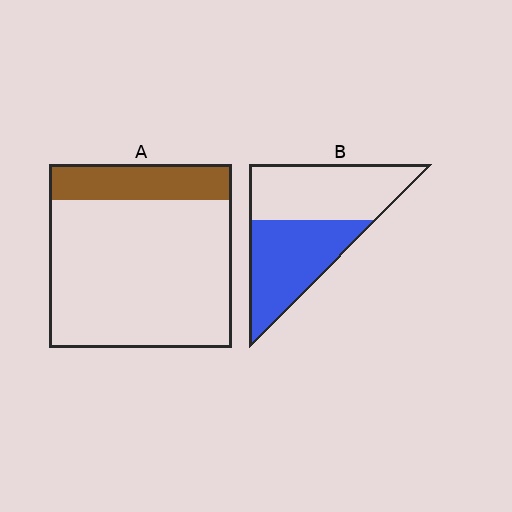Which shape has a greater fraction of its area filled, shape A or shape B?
Shape B.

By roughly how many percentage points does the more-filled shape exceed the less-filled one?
By roughly 30 percentage points (B over A).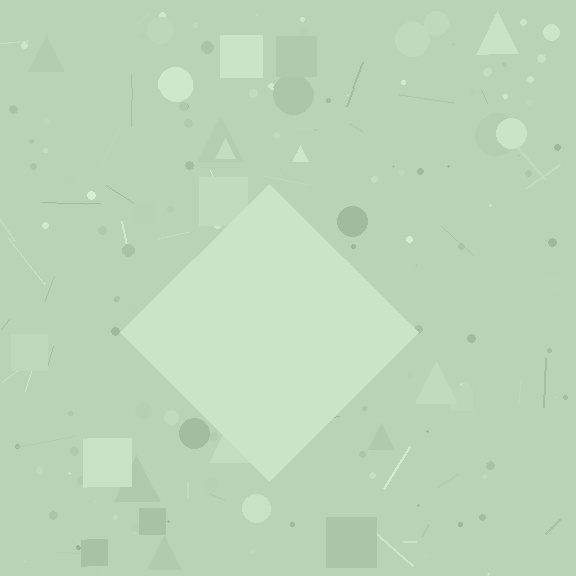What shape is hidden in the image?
A diamond is hidden in the image.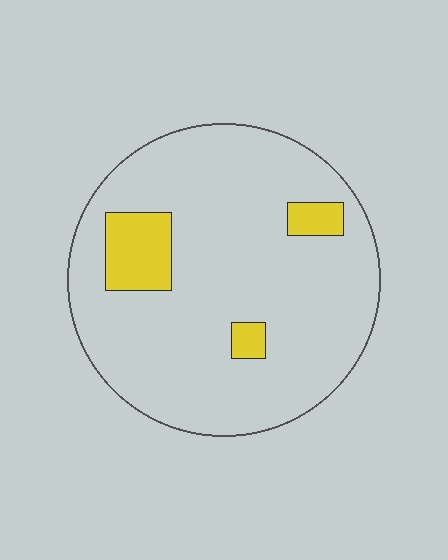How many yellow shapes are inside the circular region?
3.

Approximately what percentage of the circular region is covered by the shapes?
Approximately 10%.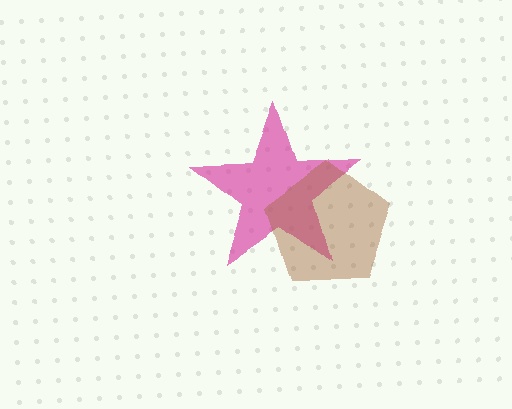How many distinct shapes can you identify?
There are 2 distinct shapes: a magenta star, a brown pentagon.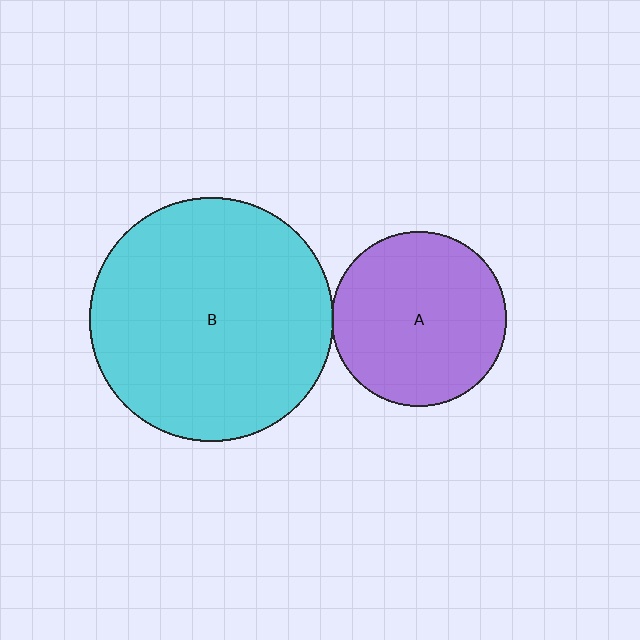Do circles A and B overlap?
Yes.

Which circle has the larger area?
Circle B (cyan).